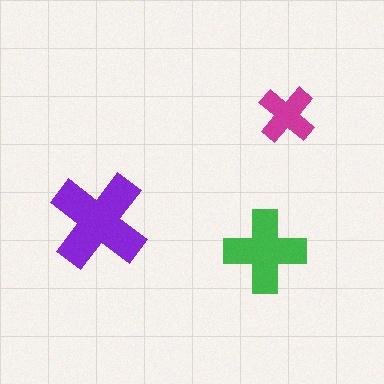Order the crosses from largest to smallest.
the purple one, the green one, the magenta one.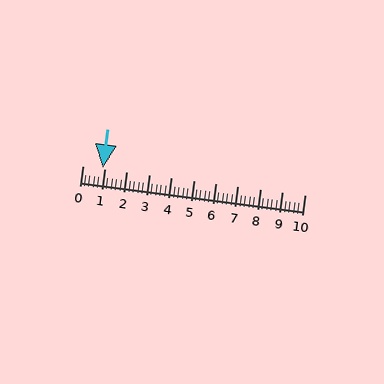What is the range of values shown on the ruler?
The ruler shows values from 0 to 10.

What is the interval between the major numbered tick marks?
The major tick marks are spaced 1 units apart.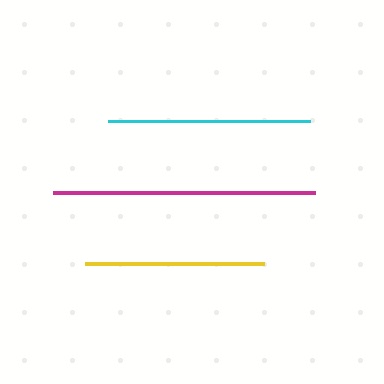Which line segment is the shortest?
The yellow line is the shortest at approximately 178 pixels.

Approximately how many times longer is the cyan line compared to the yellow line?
The cyan line is approximately 1.1 times the length of the yellow line.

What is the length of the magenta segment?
The magenta segment is approximately 262 pixels long.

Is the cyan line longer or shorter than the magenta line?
The magenta line is longer than the cyan line.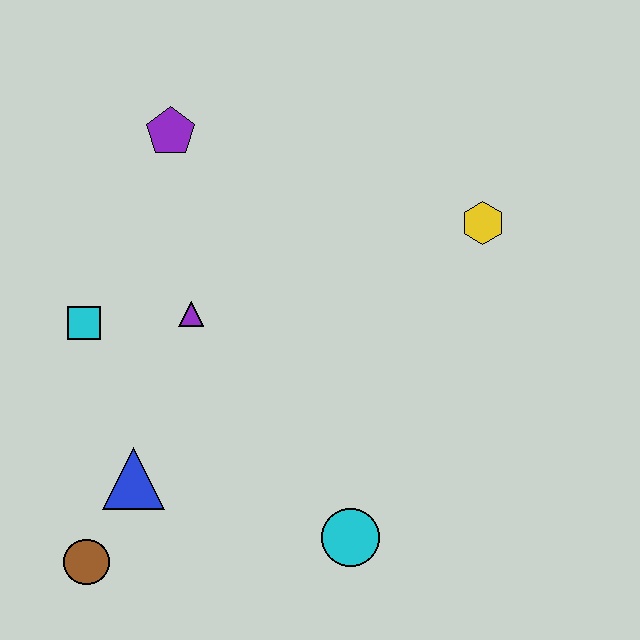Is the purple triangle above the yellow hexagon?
No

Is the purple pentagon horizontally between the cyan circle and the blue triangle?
Yes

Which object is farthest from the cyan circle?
The purple pentagon is farthest from the cyan circle.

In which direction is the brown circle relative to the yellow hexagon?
The brown circle is to the left of the yellow hexagon.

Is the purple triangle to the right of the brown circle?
Yes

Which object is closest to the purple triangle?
The cyan square is closest to the purple triangle.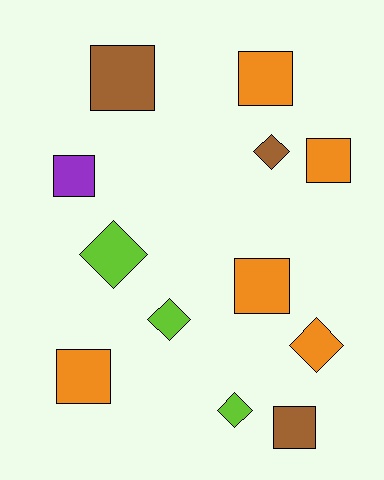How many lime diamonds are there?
There are 3 lime diamonds.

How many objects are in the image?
There are 12 objects.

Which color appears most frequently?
Orange, with 5 objects.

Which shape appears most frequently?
Square, with 7 objects.